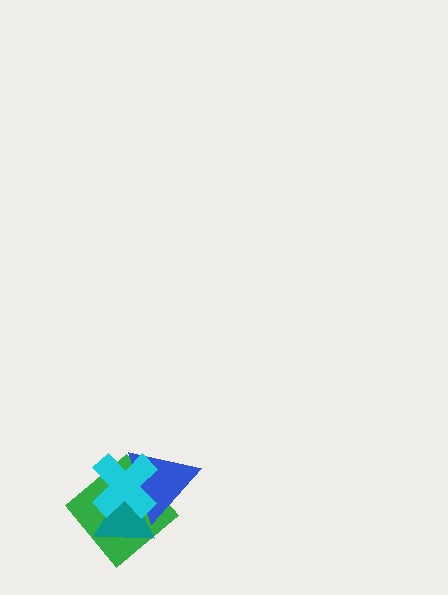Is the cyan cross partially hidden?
No, no other shape covers it.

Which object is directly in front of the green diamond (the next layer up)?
The blue triangle is directly in front of the green diamond.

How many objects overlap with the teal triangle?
3 objects overlap with the teal triangle.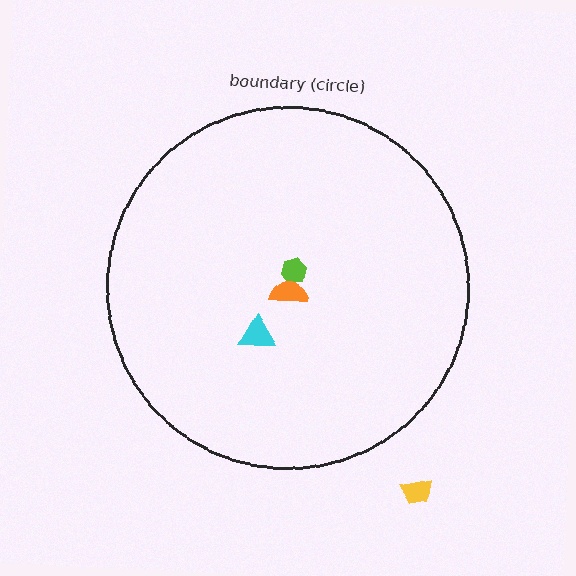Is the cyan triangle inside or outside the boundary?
Inside.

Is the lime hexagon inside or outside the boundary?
Inside.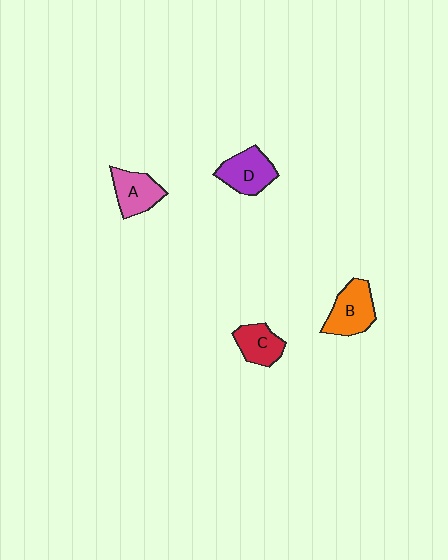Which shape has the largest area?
Shape B (orange).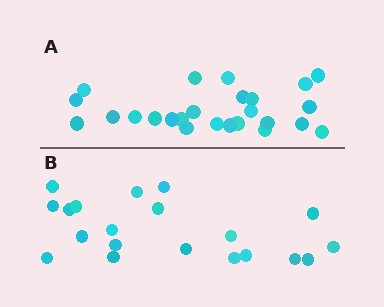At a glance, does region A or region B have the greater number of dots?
Region A (the top region) has more dots.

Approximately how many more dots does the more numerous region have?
Region A has about 5 more dots than region B.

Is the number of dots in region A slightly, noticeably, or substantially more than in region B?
Region A has noticeably more, but not dramatically so. The ratio is roughly 1.2 to 1.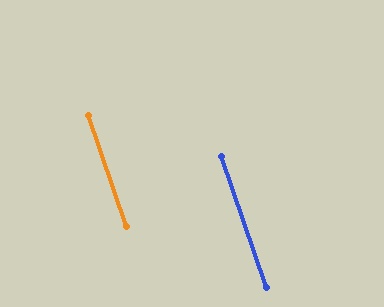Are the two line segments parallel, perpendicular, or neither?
Parallel — their directions differ by only 0.0°.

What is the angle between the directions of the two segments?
Approximately 0 degrees.